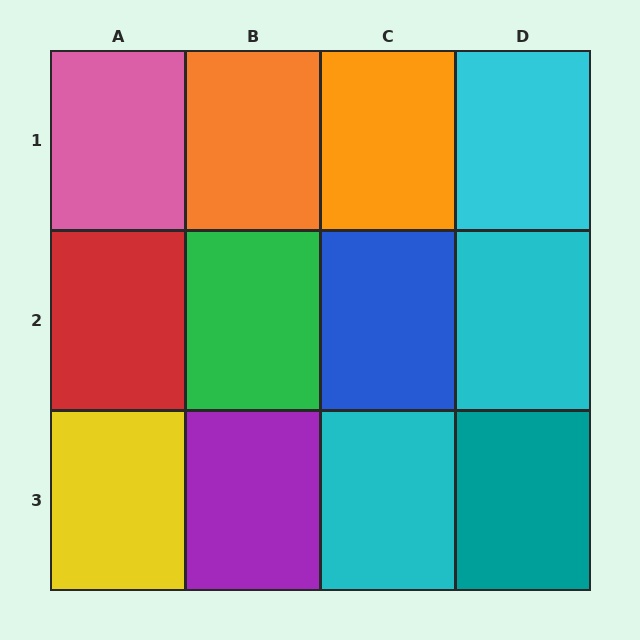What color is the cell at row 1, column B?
Orange.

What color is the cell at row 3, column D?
Teal.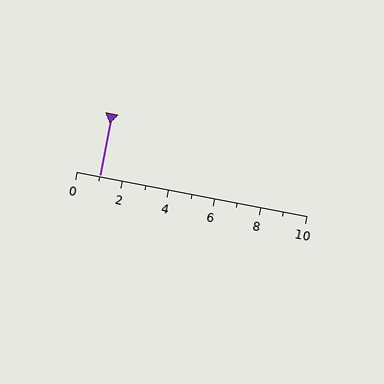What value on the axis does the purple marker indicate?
The marker indicates approximately 1.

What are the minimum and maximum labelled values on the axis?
The axis runs from 0 to 10.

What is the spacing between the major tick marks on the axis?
The major ticks are spaced 2 apart.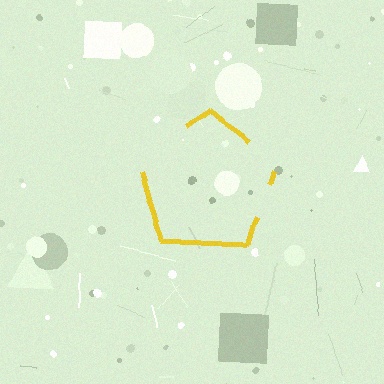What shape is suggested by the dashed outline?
The dashed outline suggests a pentagon.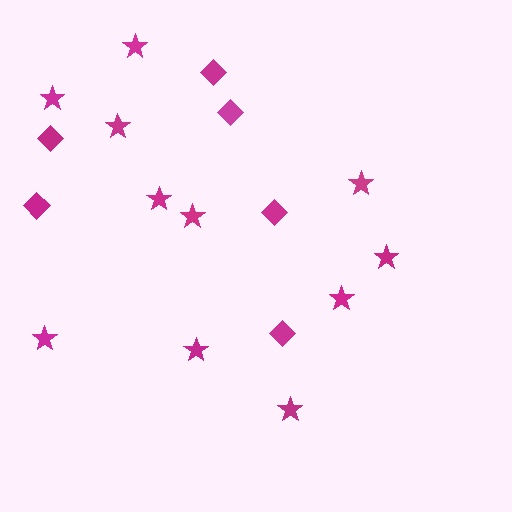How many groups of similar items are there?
There are 2 groups: one group of diamonds (6) and one group of stars (11).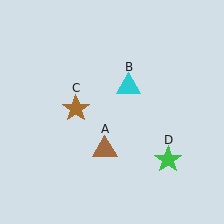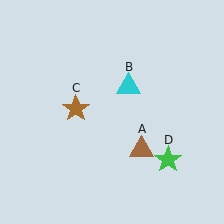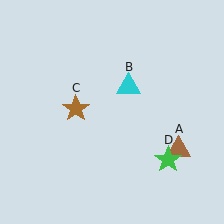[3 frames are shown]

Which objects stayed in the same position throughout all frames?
Cyan triangle (object B) and brown star (object C) and green star (object D) remained stationary.